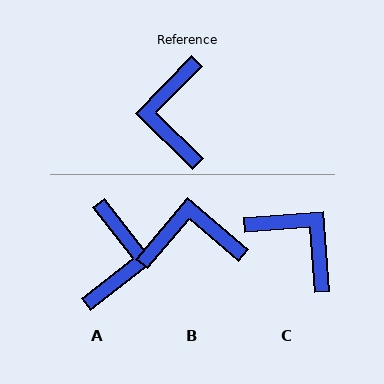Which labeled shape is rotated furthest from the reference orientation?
A, about 173 degrees away.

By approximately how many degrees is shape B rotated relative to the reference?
Approximately 86 degrees clockwise.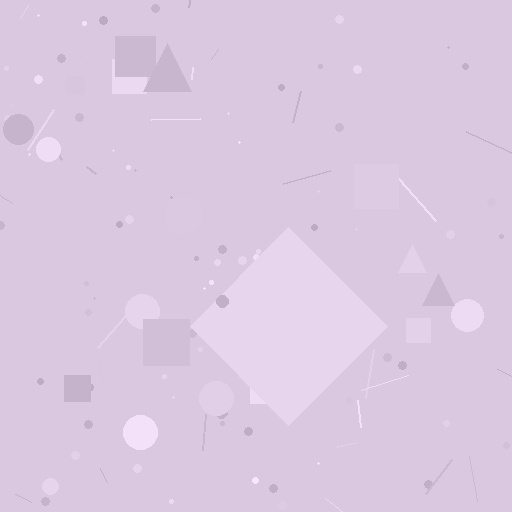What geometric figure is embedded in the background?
A diamond is embedded in the background.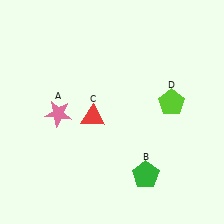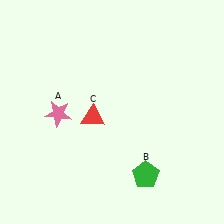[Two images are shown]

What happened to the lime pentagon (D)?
The lime pentagon (D) was removed in Image 2. It was in the top-right area of Image 1.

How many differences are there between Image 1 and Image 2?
There is 1 difference between the two images.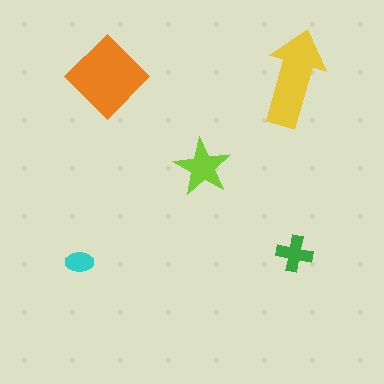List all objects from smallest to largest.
The cyan ellipse, the green cross, the lime star, the yellow arrow, the orange diamond.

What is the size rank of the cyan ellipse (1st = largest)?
5th.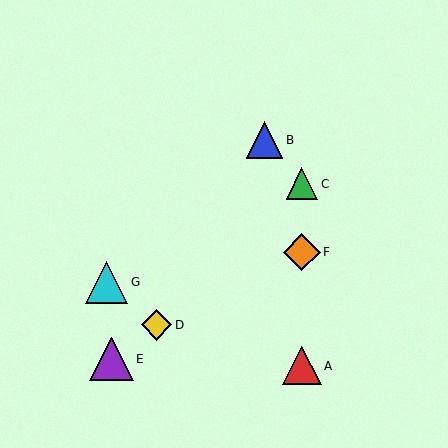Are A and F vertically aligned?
Yes, both are at x≈302.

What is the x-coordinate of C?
Object C is at x≈302.